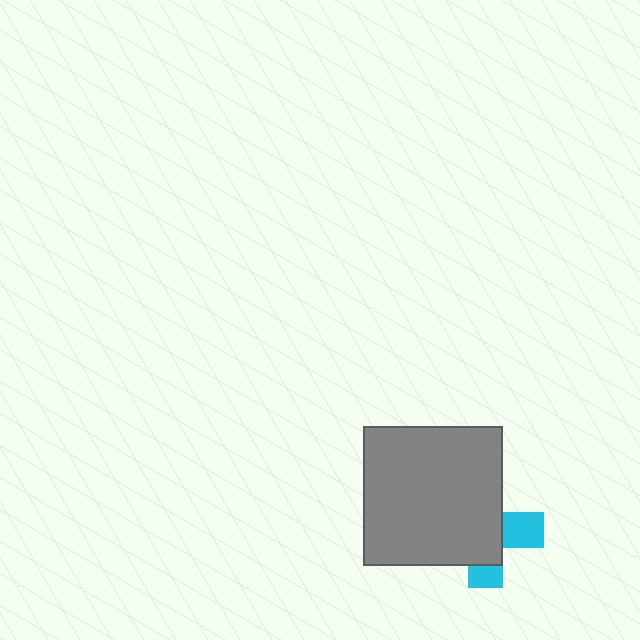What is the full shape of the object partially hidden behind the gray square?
The partially hidden object is a cyan cross.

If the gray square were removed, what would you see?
You would see the complete cyan cross.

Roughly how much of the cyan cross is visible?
A small part of it is visible (roughly 32%).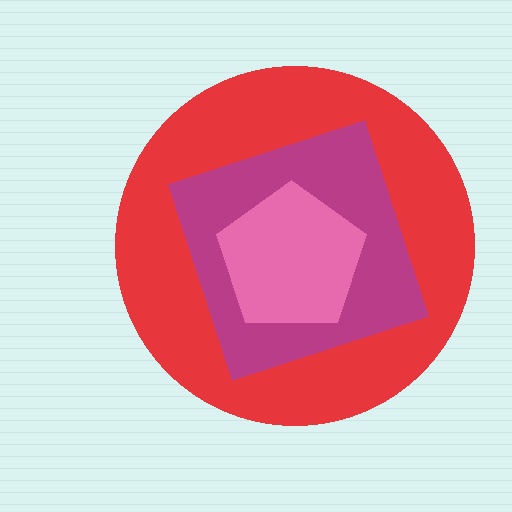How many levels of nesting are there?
3.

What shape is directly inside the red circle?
The magenta diamond.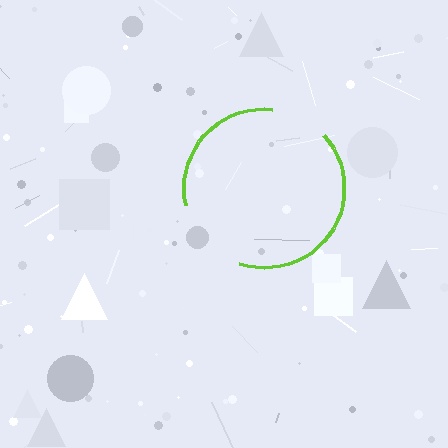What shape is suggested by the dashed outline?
The dashed outline suggests a circle.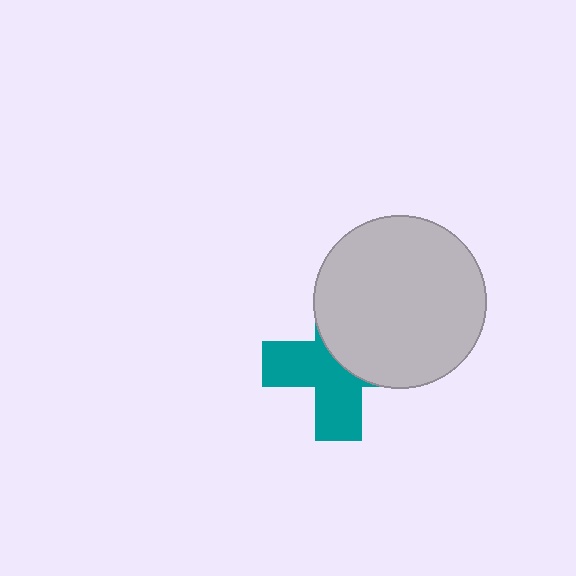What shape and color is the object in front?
The object in front is a light gray circle.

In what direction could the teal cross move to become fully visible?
The teal cross could move toward the lower-left. That would shift it out from behind the light gray circle entirely.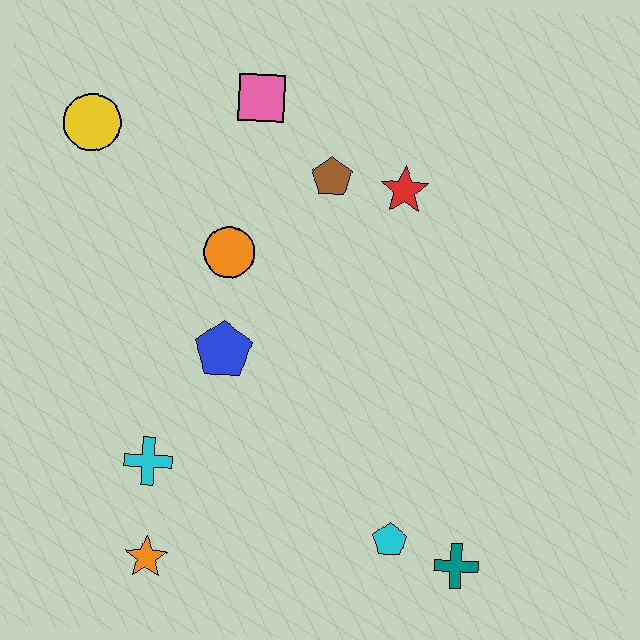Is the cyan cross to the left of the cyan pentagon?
Yes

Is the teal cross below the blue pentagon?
Yes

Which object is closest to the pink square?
The brown pentagon is closest to the pink square.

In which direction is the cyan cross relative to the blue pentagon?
The cyan cross is below the blue pentagon.